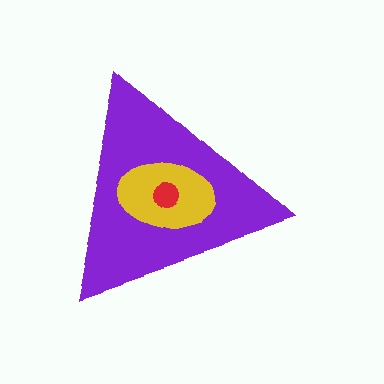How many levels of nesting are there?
3.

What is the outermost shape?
The purple triangle.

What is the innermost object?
The red circle.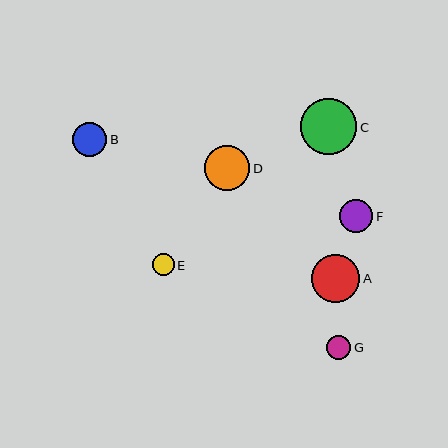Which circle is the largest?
Circle C is the largest with a size of approximately 56 pixels.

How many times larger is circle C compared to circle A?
Circle C is approximately 1.2 times the size of circle A.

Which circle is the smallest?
Circle E is the smallest with a size of approximately 22 pixels.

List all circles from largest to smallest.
From largest to smallest: C, A, D, B, F, G, E.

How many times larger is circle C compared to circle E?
Circle C is approximately 2.6 times the size of circle E.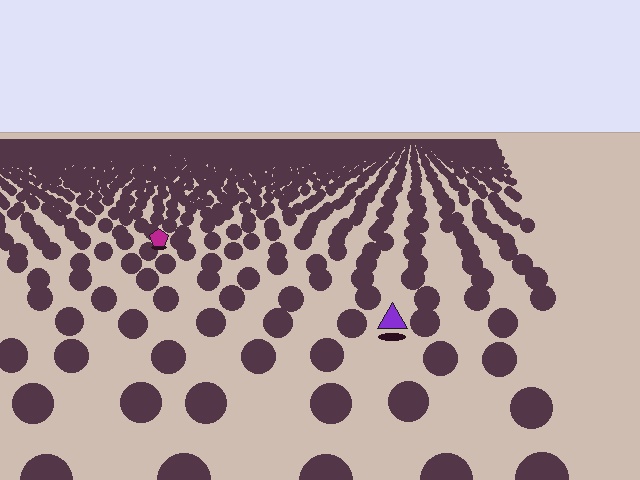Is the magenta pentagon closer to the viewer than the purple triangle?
No. The purple triangle is closer — you can tell from the texture gradient: the ground texture is coarser near it.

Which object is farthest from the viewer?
The magenta pentagon is farthest from the viewer. It appears smaller and the ground texture around it is denser.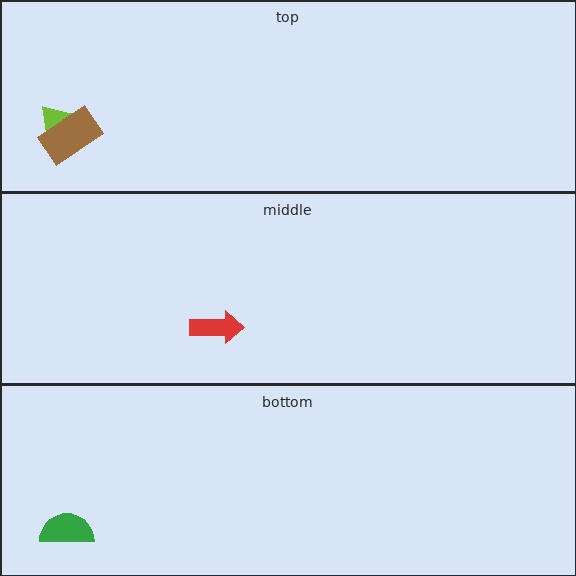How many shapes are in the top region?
2.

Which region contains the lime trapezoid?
The top region.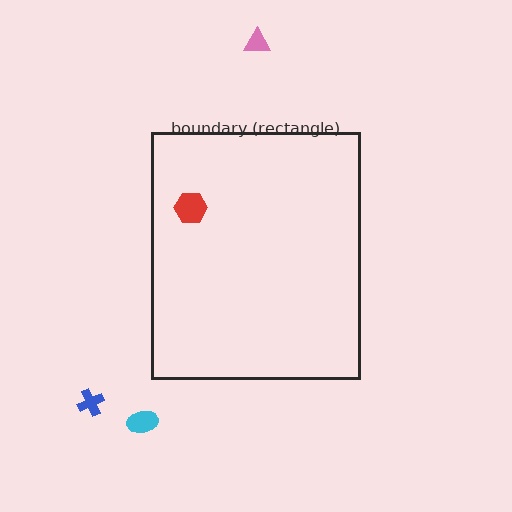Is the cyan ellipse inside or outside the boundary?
Outside.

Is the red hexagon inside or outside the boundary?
Inside.